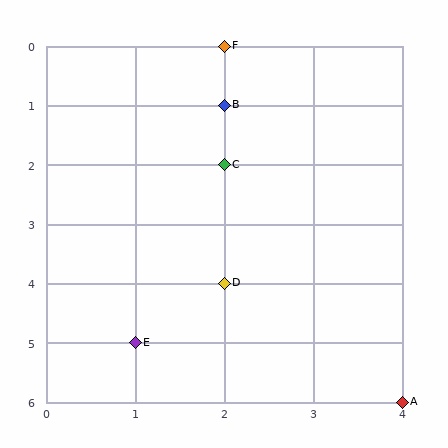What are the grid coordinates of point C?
Point C is at grid coordinates (2, 2).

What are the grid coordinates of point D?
Point D is at grid coordinates (2, 4).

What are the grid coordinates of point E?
Point E is at grid coordinates (1, 5).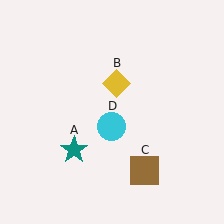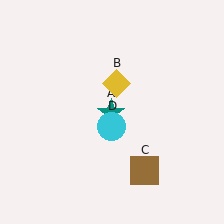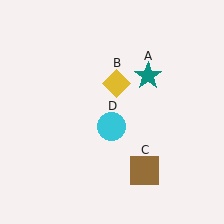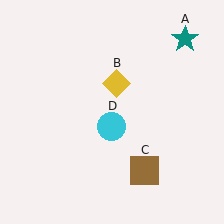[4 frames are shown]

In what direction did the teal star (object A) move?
The teal star (object A) moved up and to the right.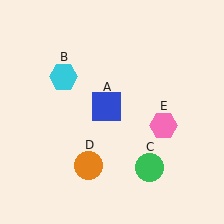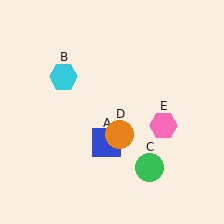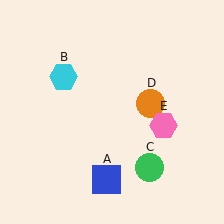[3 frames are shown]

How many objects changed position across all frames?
2 objects changed position: blue square (object A), orange circle (object D).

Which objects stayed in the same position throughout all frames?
Cyan hexagon (object B) and green circle (object C) and pink hexagon (object E) remained stationary.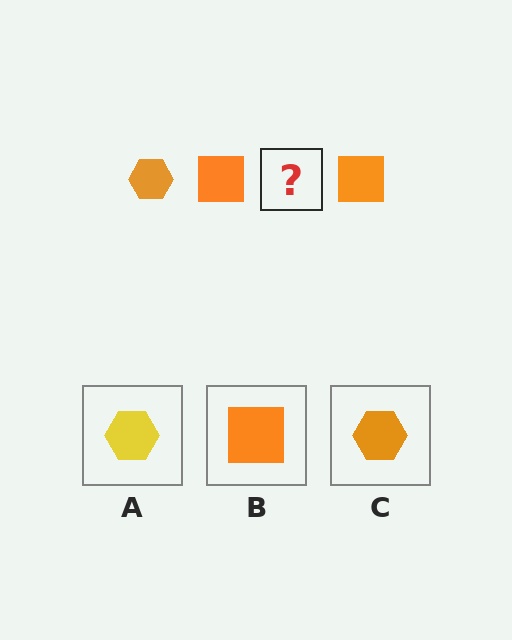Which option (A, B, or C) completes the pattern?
C.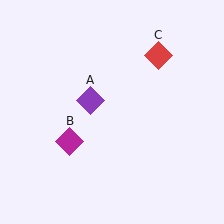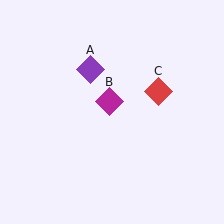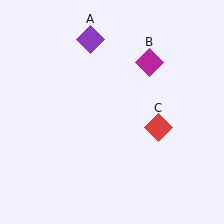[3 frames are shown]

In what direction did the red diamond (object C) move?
The red diamond (object C) moved down.